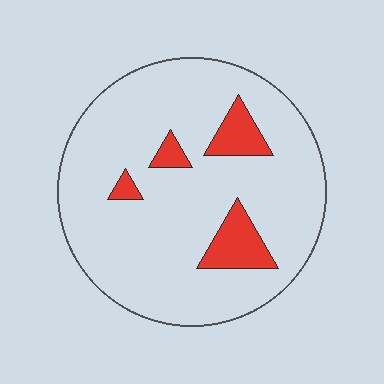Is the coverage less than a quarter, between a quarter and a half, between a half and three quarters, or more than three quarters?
Less than a quarter.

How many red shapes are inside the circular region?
4.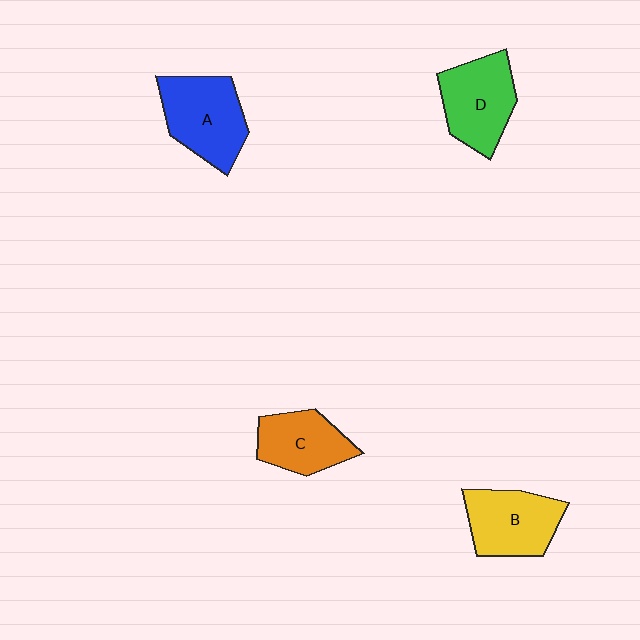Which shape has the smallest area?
Shape C (orange).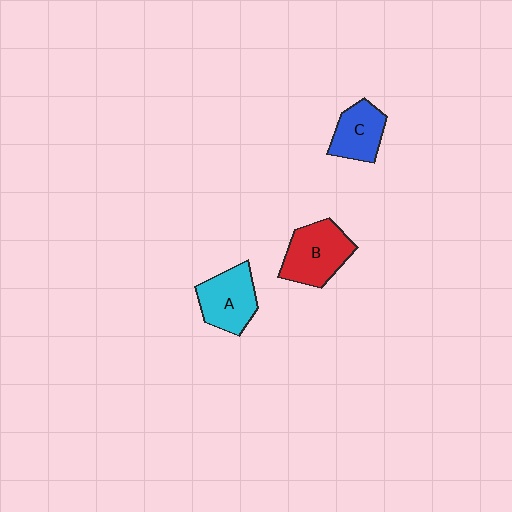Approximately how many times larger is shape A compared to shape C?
Approximately 1.2 times.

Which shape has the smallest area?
Shape C (blue).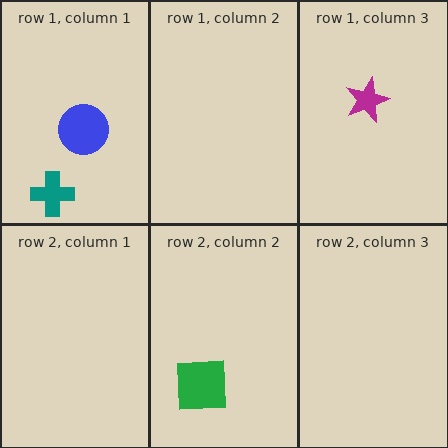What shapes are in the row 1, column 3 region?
The magenta star.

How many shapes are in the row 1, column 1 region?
2.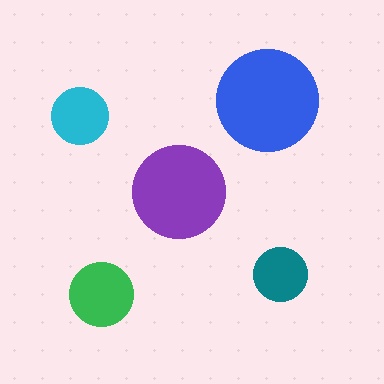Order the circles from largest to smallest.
the blue one, the purple one, the green one, the cyan one, the teal one.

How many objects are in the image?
There are 5 objects in the image.